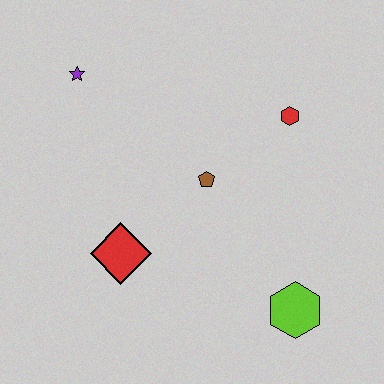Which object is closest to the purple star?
The brown pentagon is closest to the purple star.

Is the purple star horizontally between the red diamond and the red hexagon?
No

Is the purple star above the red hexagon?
Yes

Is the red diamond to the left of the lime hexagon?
Yes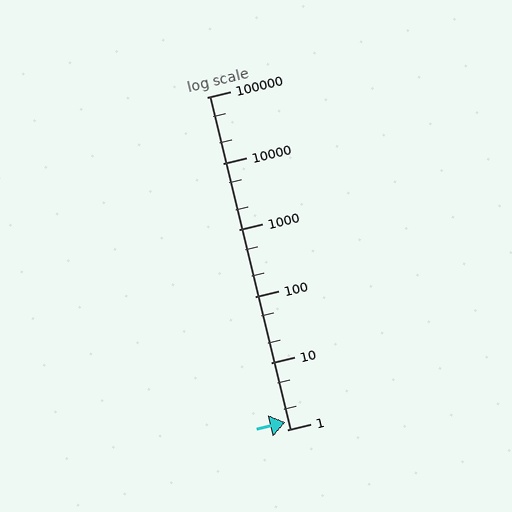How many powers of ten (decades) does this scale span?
The scale spans 5 decades, from 1 to 100000.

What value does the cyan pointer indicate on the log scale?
The pointer indicates approximately 1.3.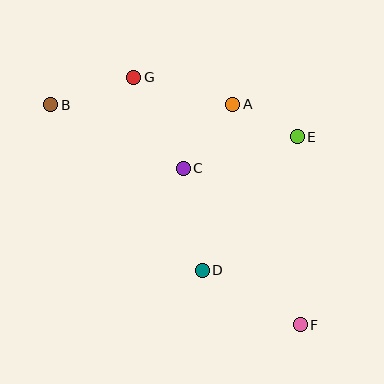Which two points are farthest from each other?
Points B and F are farthest from each other.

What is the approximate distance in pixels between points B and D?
The distance between B and D is approximately 225 pixels.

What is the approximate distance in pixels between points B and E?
The distance between B and E is approximately 249 pixels.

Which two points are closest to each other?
Points A and E are closest to each other.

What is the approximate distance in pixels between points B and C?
The distance between B and C is approximately 147 pixels.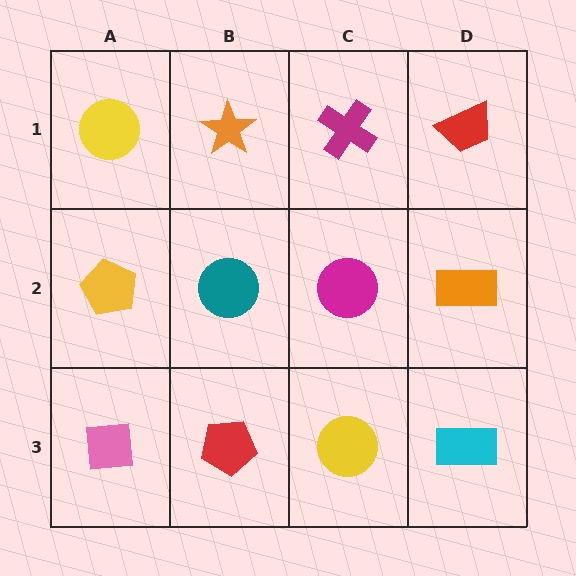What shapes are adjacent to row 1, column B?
A teal circle (row 2, column B), a yellow circle (row 1, column A), a magenta cross (row 1, column C).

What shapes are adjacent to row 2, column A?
A yellow circle (row 1, column A), a pink square (row 3, column A), a teal circle (row 2, column B).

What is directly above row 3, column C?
A magenta circle.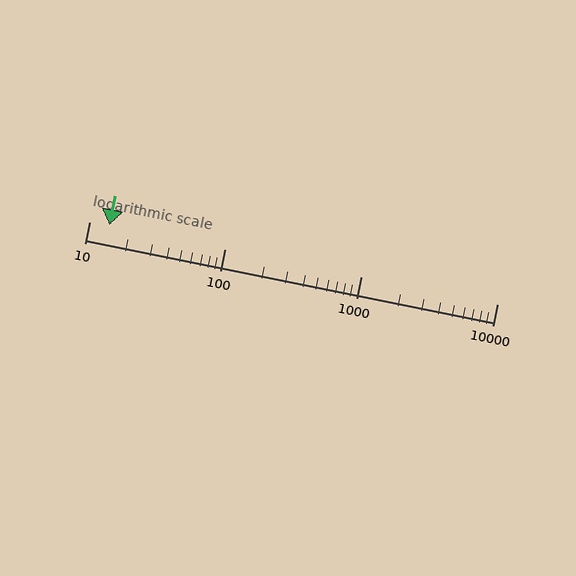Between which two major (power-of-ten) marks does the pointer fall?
The pointer is between 10 and 100.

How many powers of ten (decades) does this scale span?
The scale spans 3 decades, from 10 to 10000.